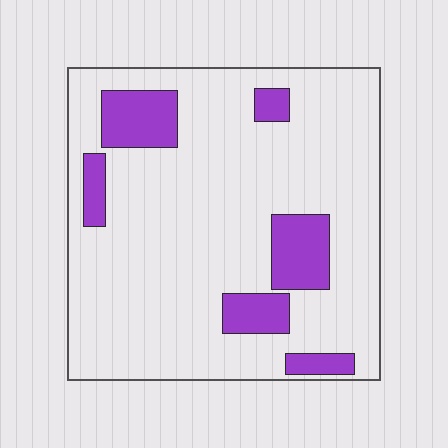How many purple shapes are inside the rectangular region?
6.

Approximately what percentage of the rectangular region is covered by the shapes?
Approximately 15%.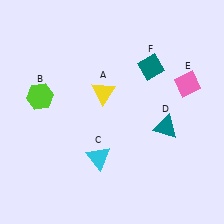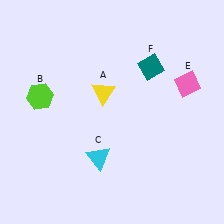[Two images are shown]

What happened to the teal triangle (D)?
The teal triangle (D) was removed in Image 2. It was in the bottom-right area of Image 1.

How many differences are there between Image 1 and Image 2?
There is 1 difference between the two images.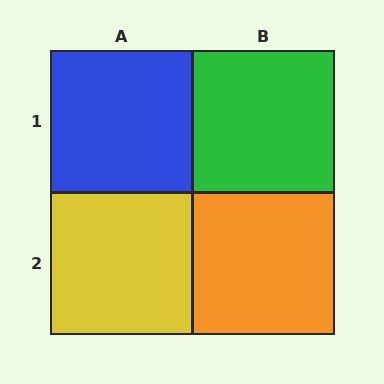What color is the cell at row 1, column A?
Blue.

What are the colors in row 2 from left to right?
Yellow, orange.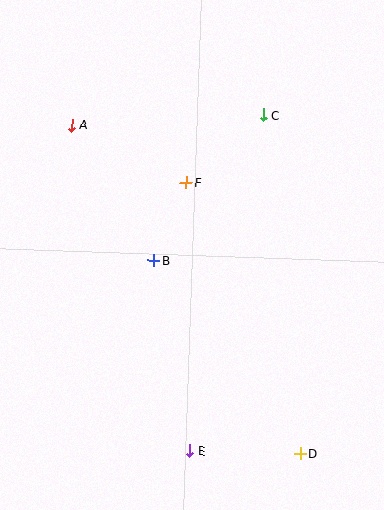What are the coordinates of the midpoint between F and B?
The midpoint between F and B is at (170, 221).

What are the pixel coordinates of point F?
Point F is at (187, 183).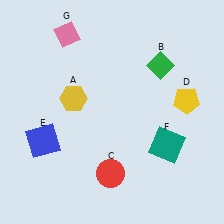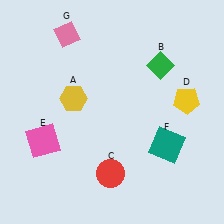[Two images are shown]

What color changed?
The square (E) changed from blue in Image 1 to pink in Image 2.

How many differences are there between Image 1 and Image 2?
There is 1 difference between the two images.